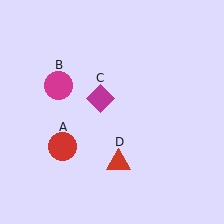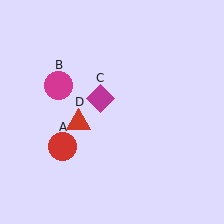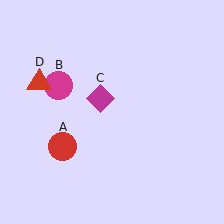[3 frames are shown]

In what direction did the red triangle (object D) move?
The red triangle (object D) moved up and to the left.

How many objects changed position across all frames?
1 object changed position: red triangle (object D).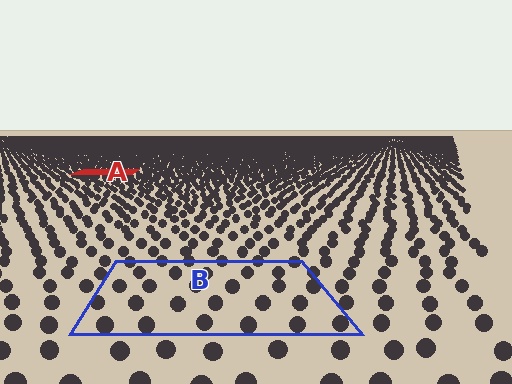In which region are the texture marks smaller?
The texture marks are smaller in region A, because it is farther away.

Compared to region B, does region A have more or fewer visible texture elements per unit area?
Region A has more texture elements per unit area — they are packed more densely because it is farther away.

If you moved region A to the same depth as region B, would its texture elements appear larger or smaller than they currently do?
They would appear larger. At a closer depth, the same texture elements are projected at a bigger on-screen size.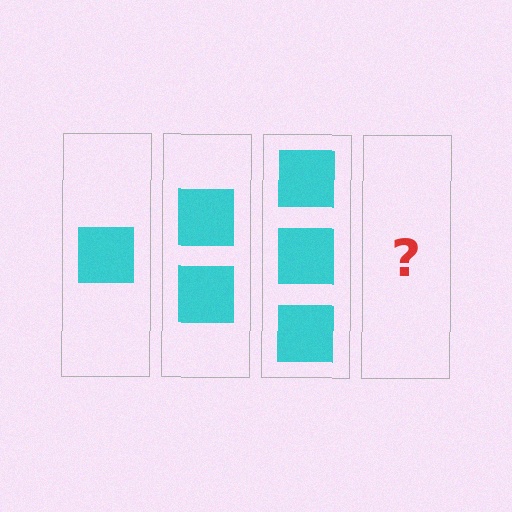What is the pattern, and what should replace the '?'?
The pattern is that each step adds one more square. The '?' should be 4 squares.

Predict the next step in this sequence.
The next step is 4 squares.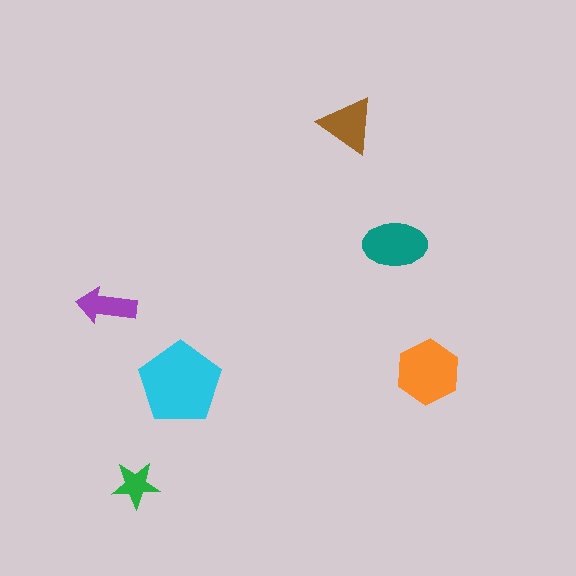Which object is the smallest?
The green star.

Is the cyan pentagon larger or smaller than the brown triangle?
Larger.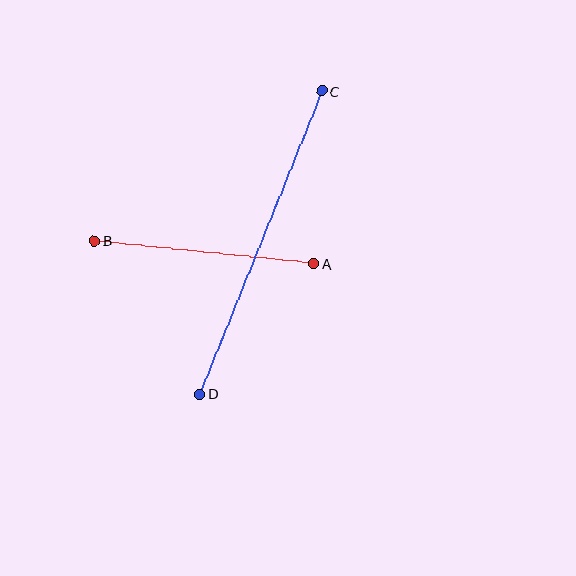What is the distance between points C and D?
The distance is approximately 327 pixels.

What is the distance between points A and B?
The distance is approximately 221 pixels.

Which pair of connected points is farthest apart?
Points C and D are farthest apart.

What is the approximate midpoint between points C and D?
The midpoint is at approximately (261, 242) pixels.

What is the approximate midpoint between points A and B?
The midpoint is at approximately (204, 252) pixels.